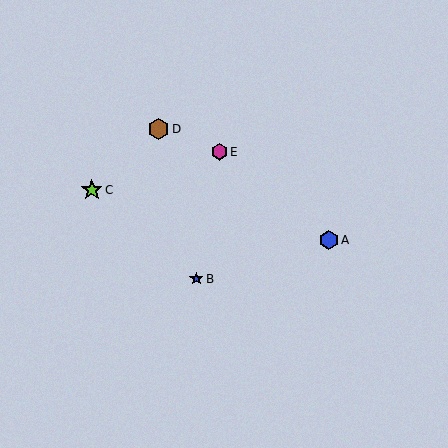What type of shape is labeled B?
Shape B is a blue star.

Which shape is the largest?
The lime star (labeled C) is the largest.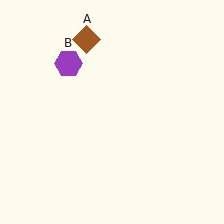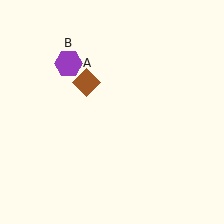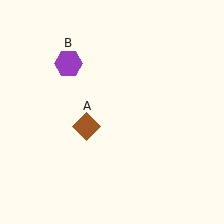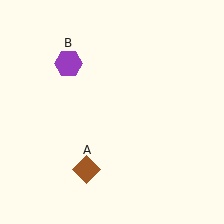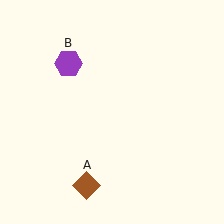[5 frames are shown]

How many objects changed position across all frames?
1 object changed position: brown diamond (object A).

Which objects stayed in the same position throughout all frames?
Purple hexagon (object B) remained stationary.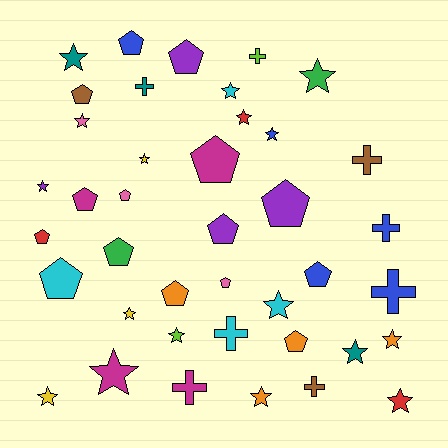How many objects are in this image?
There are 40 objects.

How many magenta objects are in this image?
There are 4 magenta objects.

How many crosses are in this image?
There are 8 crosses.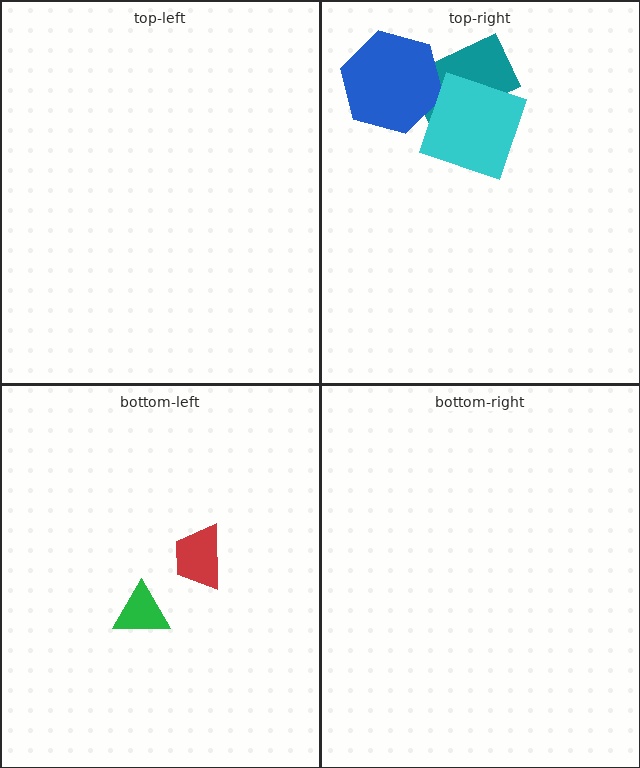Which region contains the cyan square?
The top-right region.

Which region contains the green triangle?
The bottom-left region.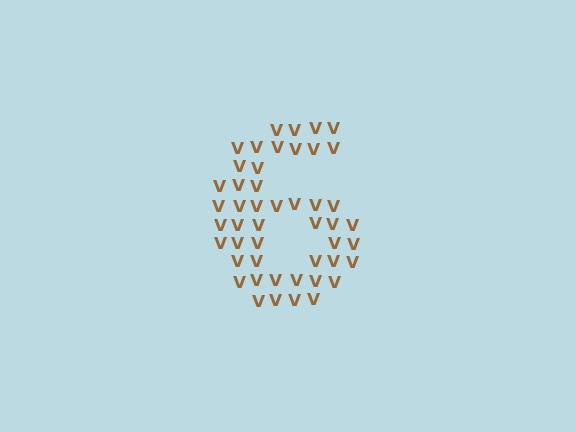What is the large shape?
The large shape is the digit 6.